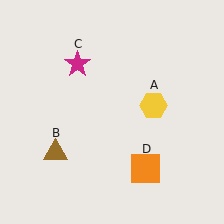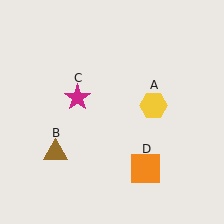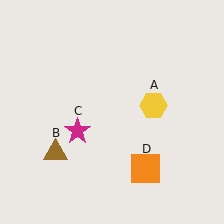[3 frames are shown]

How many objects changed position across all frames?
1 object changed position: magenta star (object C).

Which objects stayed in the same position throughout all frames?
Yellow hexagon (object A) and brown triangle (object B) and orange square (object D) remained stationary.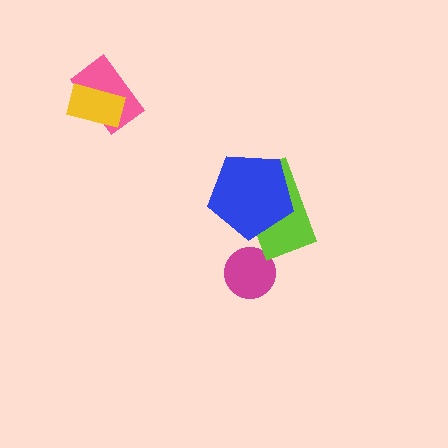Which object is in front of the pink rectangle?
The yellow rectangle is in front of the pink rectangle.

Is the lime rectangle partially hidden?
Yes, it is partially covered by another shape.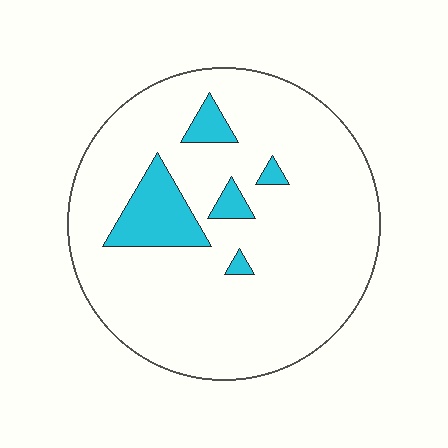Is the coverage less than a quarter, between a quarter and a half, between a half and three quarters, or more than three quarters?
Less than a quarter.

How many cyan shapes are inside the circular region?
5.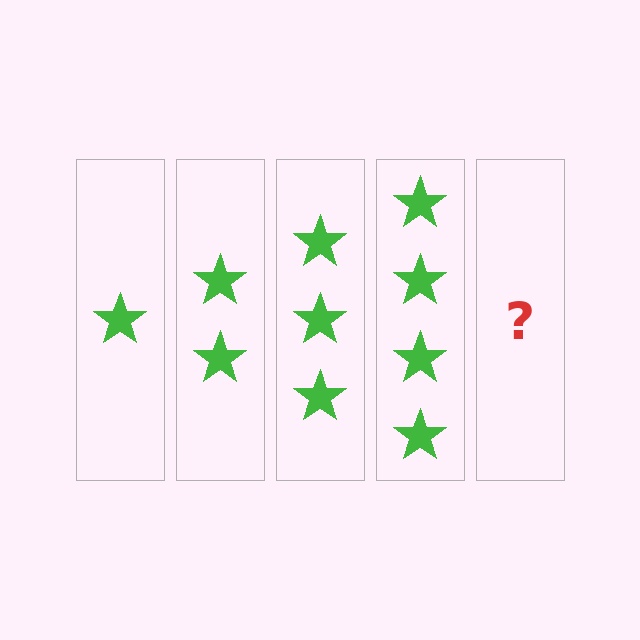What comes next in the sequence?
The next element should be 5 stars.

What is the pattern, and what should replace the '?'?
The pattern is that each step adds one more star. The '?' should be 5 stars.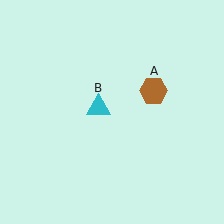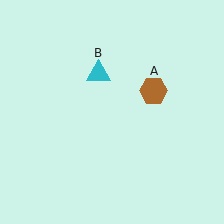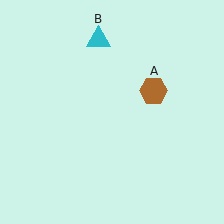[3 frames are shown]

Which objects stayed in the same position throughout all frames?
Brown hexagon (object A) remained stationary.